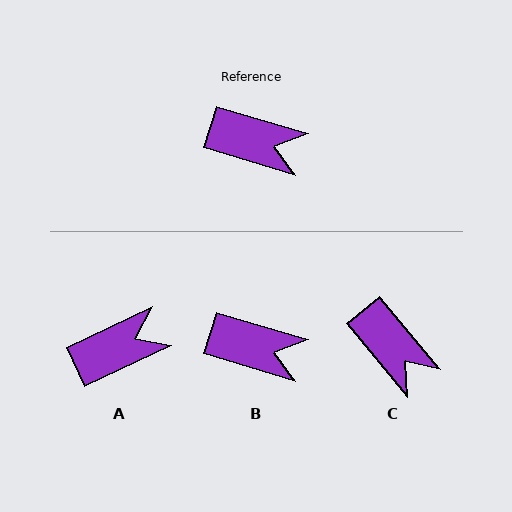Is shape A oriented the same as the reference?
No, it is off by about 42 degrees.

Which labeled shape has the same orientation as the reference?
B.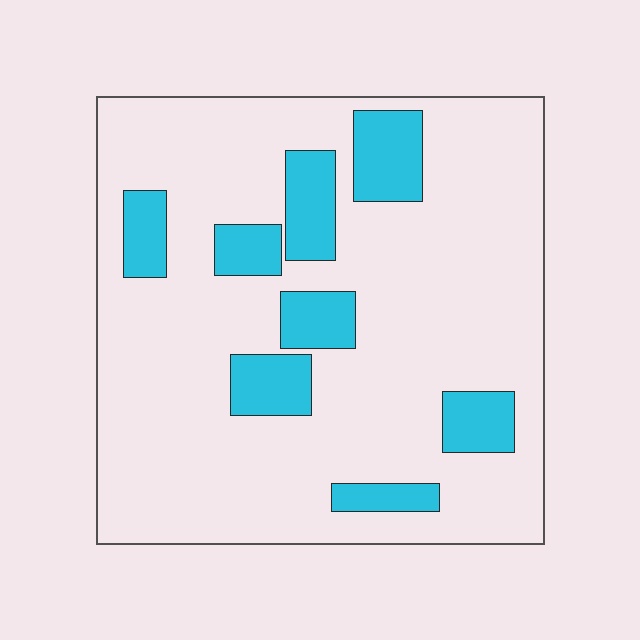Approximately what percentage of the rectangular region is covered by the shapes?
Approximately 20%.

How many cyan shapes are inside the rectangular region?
8.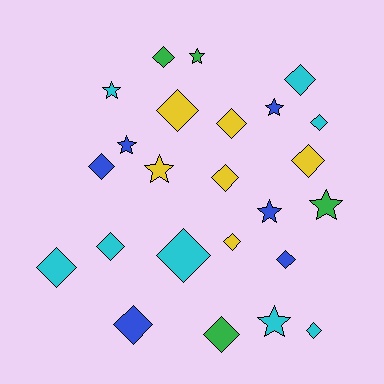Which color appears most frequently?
Cyan, with 8 objects.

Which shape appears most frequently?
Diamond, with 16 objects.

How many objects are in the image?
There are 24 objects.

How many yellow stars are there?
There is 1 yellow star.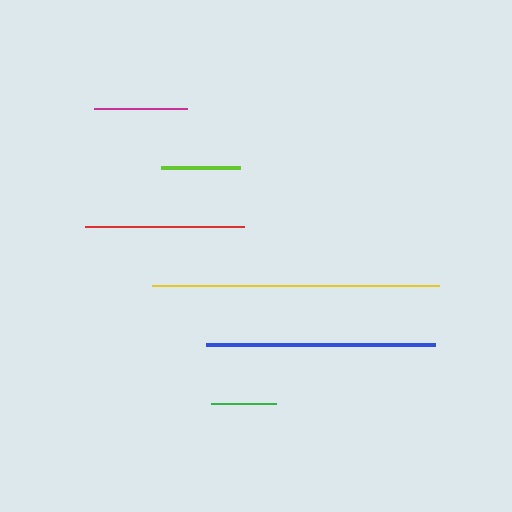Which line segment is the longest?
The yellow line is the longest at approximately 287 pixels.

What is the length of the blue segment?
The blue segment is approximately 229 pixels long.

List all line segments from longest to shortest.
From longest to shortest: yellow, blue, red, magenta, lime, green.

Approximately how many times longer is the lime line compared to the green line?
The lime line is approximately 1.2 times the length of the green line.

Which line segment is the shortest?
The green line is the shortest at approximately 66 pixels.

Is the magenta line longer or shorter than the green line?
The magenta line is longer than the green line.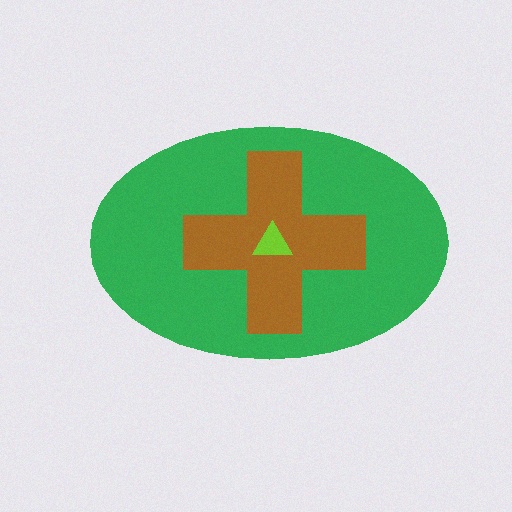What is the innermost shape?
The lime triangle.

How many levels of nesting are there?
3.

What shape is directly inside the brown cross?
The lime triangle.